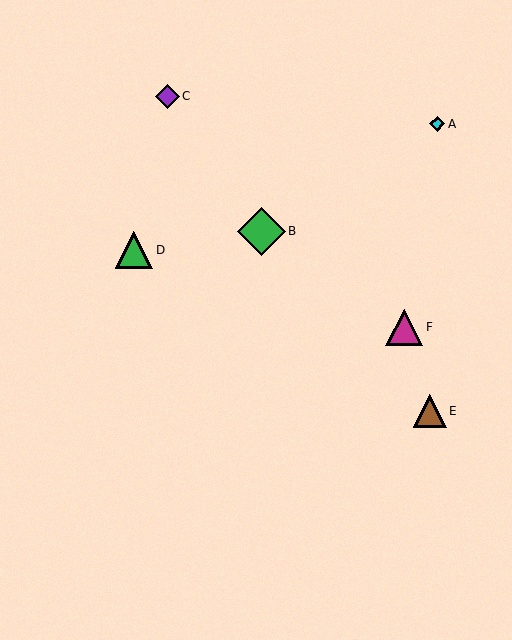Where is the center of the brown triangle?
The center of the brown triangle is at (430, 411).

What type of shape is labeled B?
Shape B is a green diamond.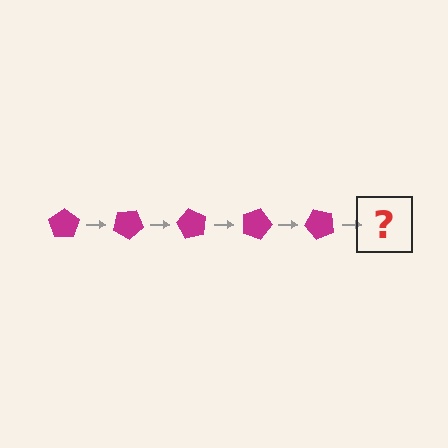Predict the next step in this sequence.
The next step is a magenta pentagon rotated 150 degrees.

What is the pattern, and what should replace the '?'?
The pattern is that the pentagon rotates 30 degrees each step. The '?' should be a magenta pentagon rotated 150 degrees.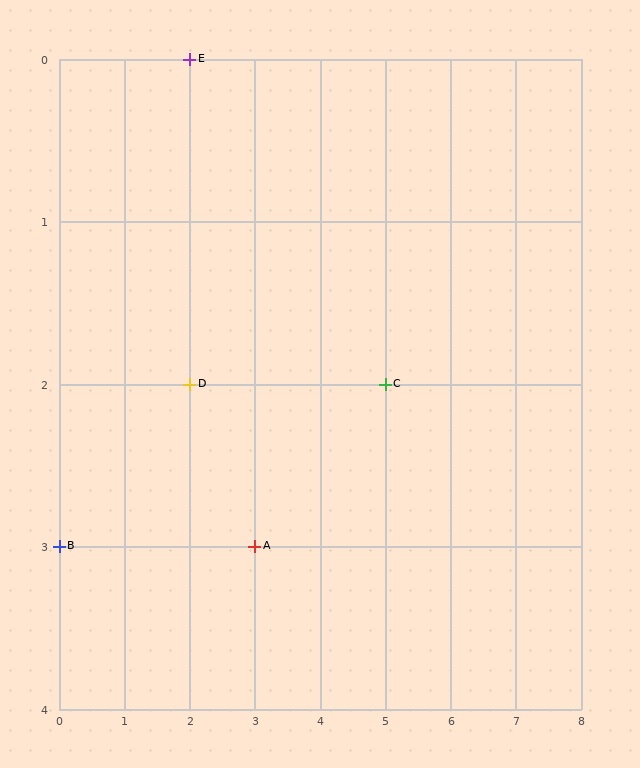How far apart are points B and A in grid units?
Points B and A are 3 columns apart.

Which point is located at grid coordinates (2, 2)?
Point D is at (2, 2).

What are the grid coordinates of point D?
Point D is at grid coordinates (2, 2).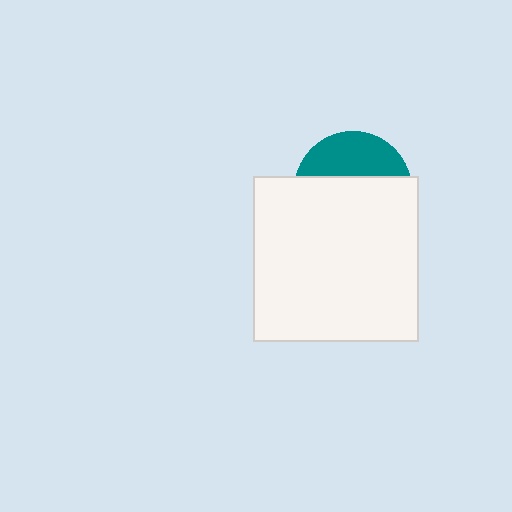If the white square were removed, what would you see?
You would see the complete teal circle.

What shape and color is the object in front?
The object in front is a white square.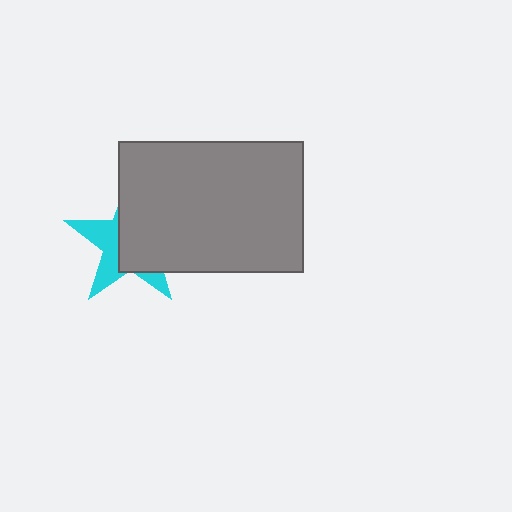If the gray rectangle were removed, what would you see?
You would see the complete cyan star.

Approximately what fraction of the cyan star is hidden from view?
Roughly 61% of the cyan star is hidden behind the gray rectangle.